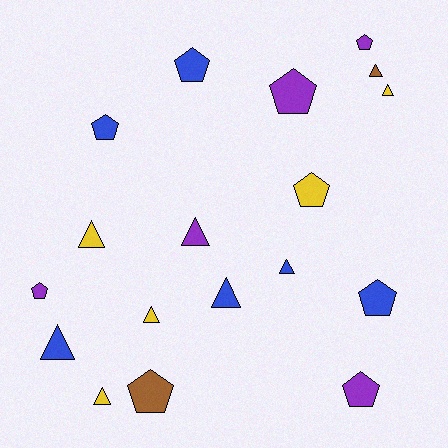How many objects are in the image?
There are 18 objects.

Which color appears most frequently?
Blue, with 6 objects.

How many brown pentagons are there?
There is 1 brown pentagon.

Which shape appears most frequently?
Triangle, with 9 objects.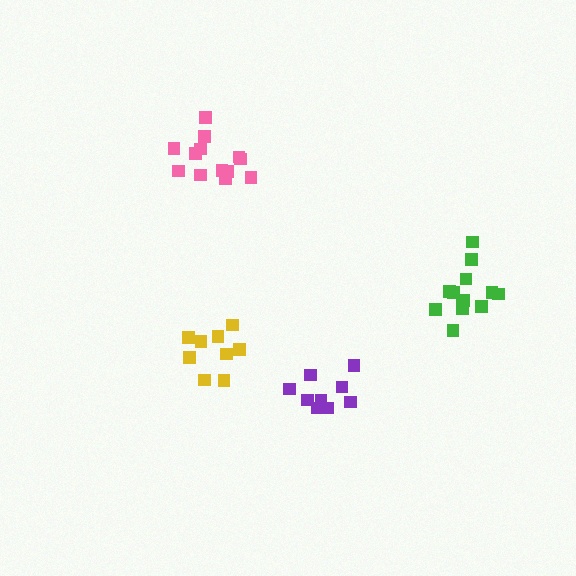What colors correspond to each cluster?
The clusters are colored: yellow, green, purple, pink.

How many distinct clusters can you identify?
There are 4 distinct clusters.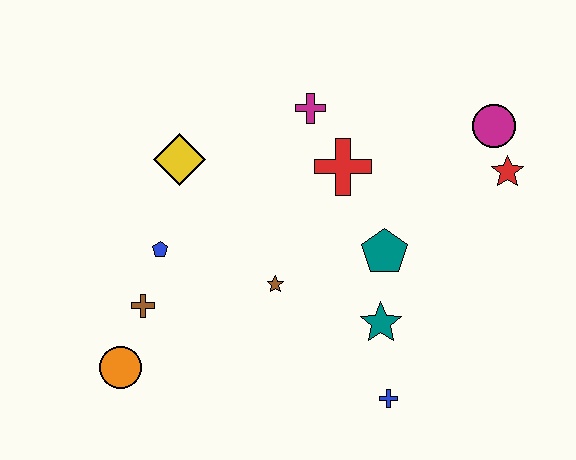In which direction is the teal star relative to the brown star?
The teal star is to the right of the brown star.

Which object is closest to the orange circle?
The brown cross is closest to the orange circle.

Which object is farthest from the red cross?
The orange circle is farthest from the red cross.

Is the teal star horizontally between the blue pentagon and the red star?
Yes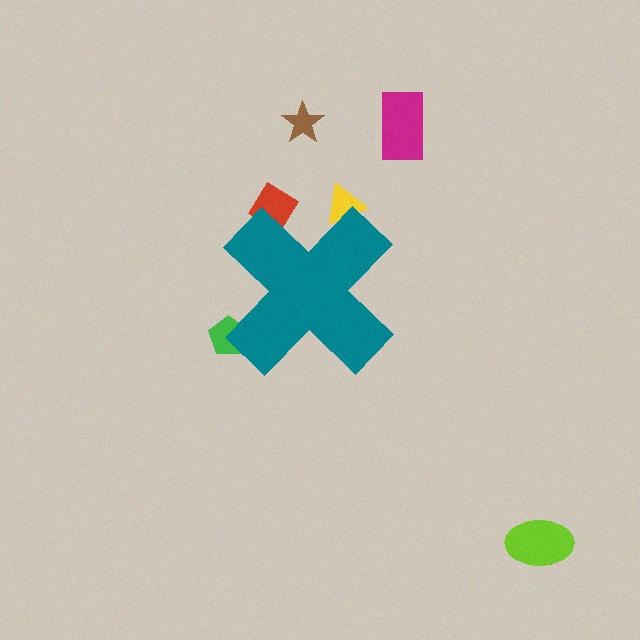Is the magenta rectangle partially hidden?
No, the magenta rectangle is fully visible.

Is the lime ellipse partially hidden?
No, the lime ellipse is fully visible.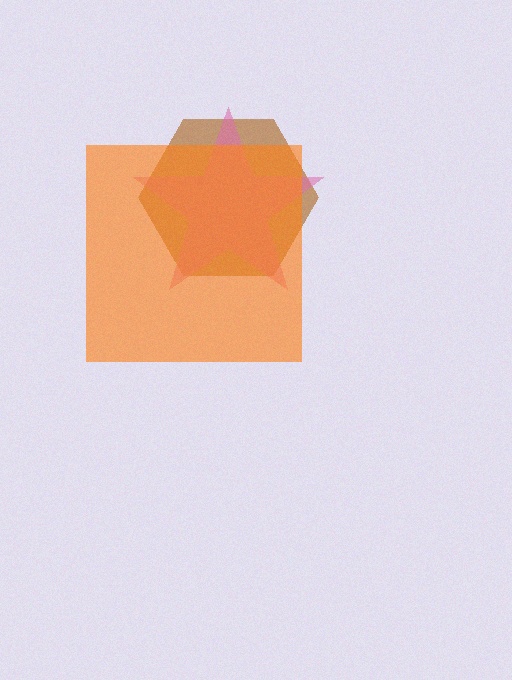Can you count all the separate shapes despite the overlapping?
Yes, there are 3 separate shapes.